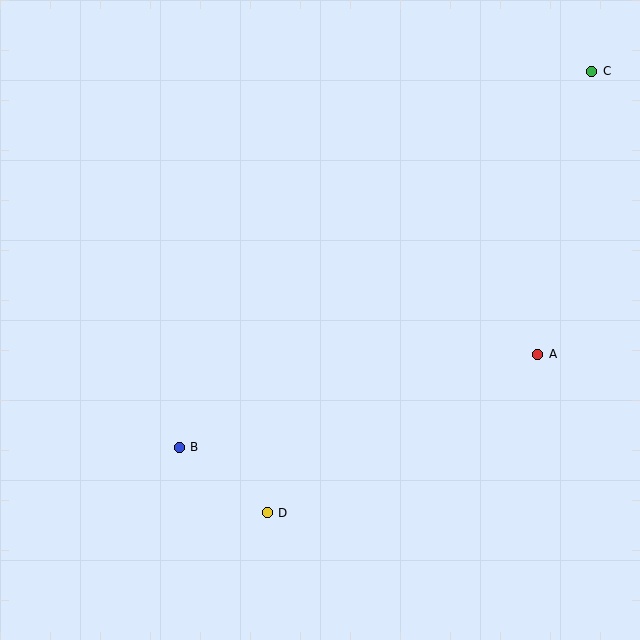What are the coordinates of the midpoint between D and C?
The midpoint between D and C is at (429, 292).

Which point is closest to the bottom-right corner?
Point A is closest to the bottom-right corner.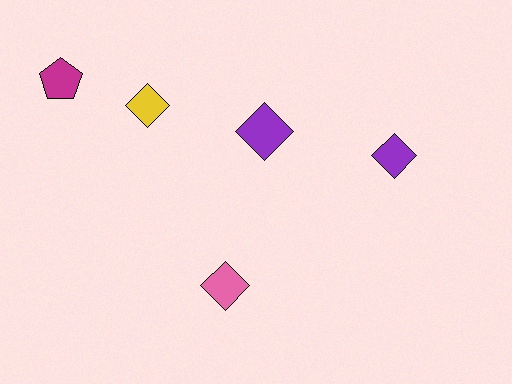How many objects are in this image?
There are 5 objects.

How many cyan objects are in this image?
There are no cyan objects.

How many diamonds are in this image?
There are 4 diamonds.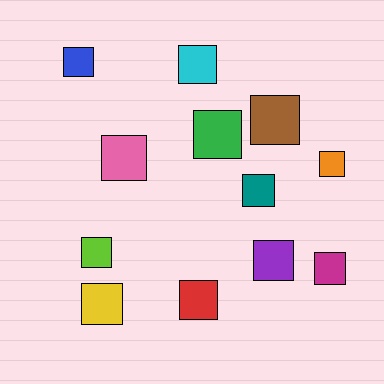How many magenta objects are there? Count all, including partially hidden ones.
There is 1 magenta object.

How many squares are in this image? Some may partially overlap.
There are 12 squares.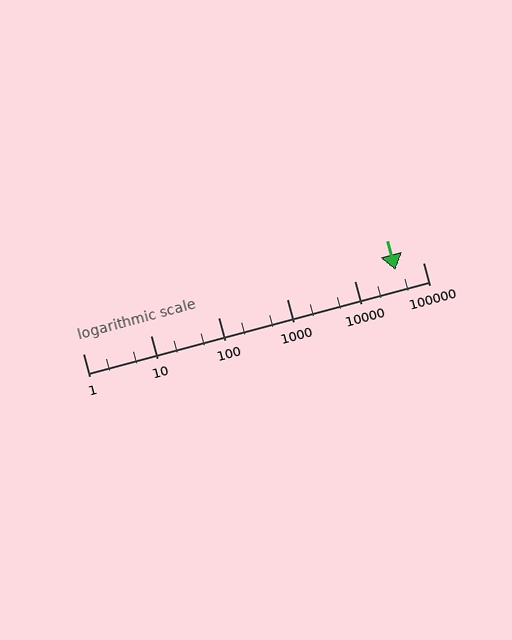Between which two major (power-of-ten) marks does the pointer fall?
The pointer is between 10000 and 100000.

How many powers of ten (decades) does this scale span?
The scale spans 5 decades, from 1 to 100000.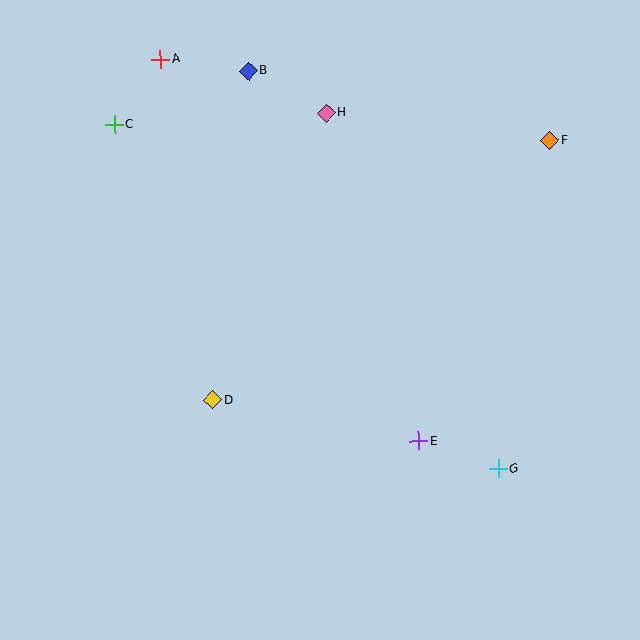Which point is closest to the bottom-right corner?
Point G is closest to the bottom-right corner.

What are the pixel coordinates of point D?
Point D is at (213, 400).